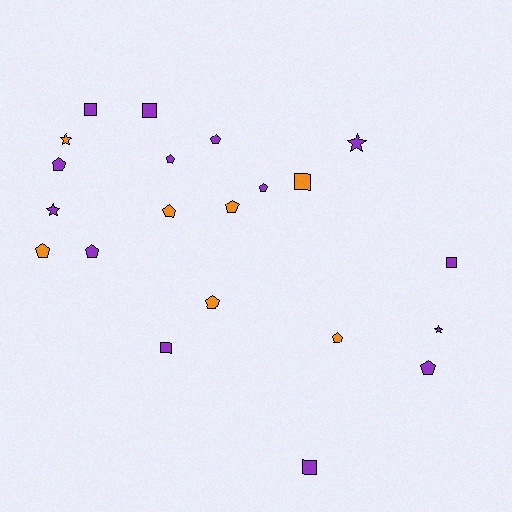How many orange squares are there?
There is 1 orange square.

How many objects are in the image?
There are 21 objects.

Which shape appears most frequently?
Pentagon, with 11 objects.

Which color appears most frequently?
Purple, with 14 objects.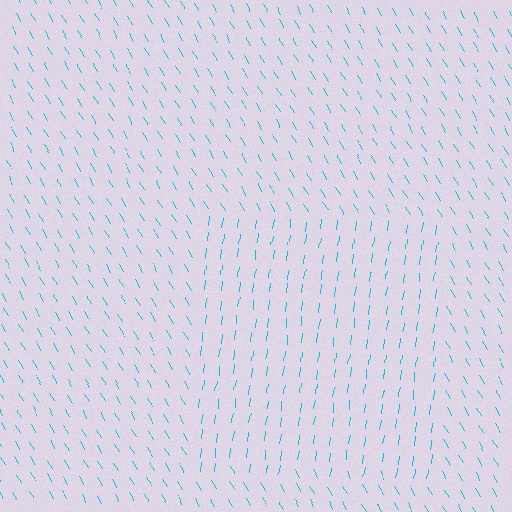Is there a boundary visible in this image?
Yes, there is a texture boundary formed by a change in line orientation.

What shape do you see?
I see a rectangle.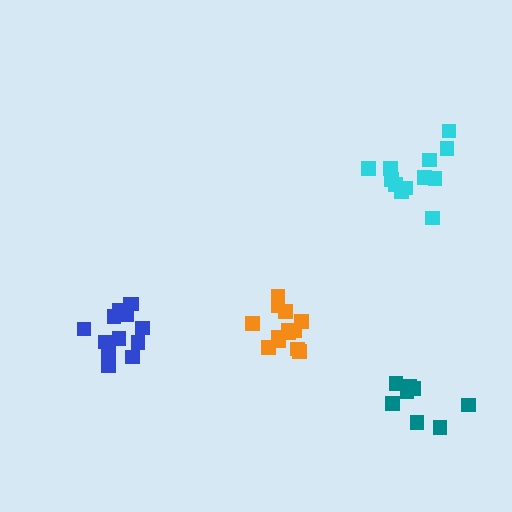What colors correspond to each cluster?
The clusters are colored: teal, orange, cyan, blue.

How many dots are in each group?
Group 1: 8 dots, Group 2: 14 dots, Group 3: 12 dots, Group 4: 13 dots (47 total).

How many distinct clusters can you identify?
There are 4 distinct clusters.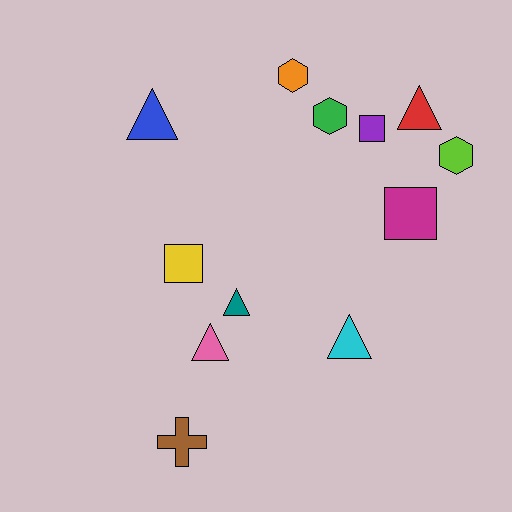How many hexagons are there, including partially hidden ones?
There are 3 hexagons.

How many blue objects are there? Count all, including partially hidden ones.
There is 1 blue object.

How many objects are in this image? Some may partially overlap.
There are 12 objects.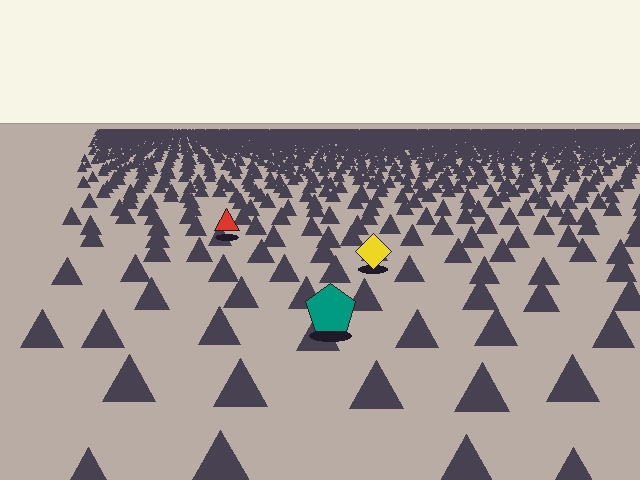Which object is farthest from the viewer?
The red triangle is farthest from the viewer. It appears smaller and the ground texture around it is denser.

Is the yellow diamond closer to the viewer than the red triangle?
Yes. The yellow diamond is closer — you can tell from the texture gradient: the ground texture is coarser near it.